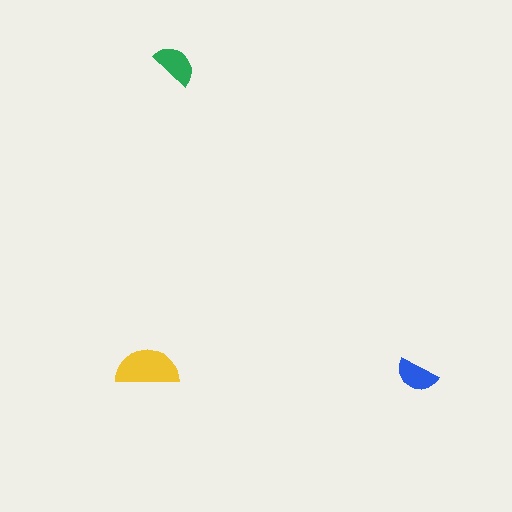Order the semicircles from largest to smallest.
the yellow one, the green one, the blue one.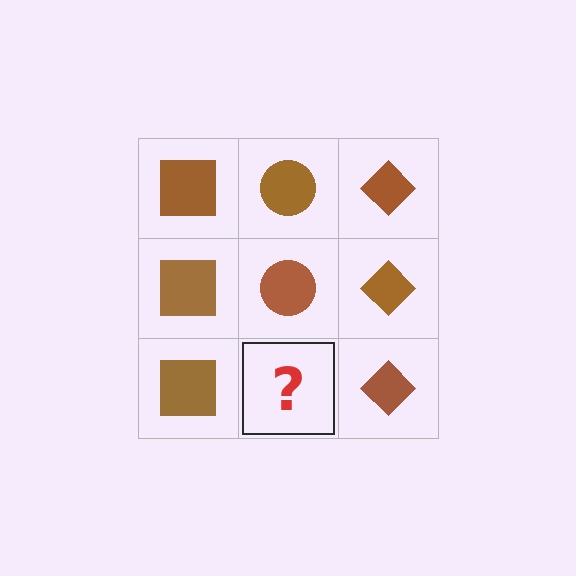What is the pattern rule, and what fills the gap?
The rule is that each column has a consistent shape. The gap should be filled with a brown circle.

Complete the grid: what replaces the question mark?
The question mark should be replaced with a brown circle.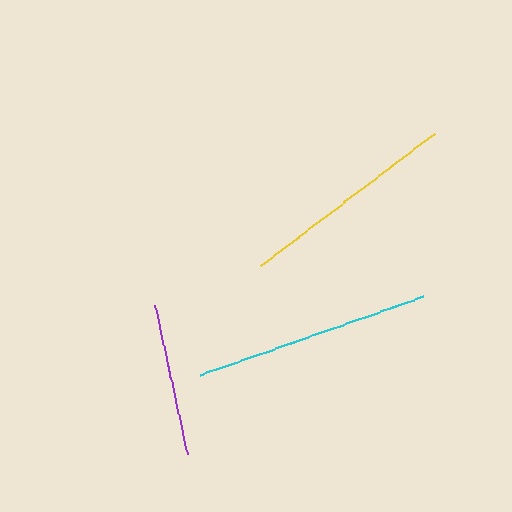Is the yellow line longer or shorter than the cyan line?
The cyan line is longer than the yellow line.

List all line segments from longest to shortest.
From longest to shortest: cyan, yellow, purple.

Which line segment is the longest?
The cyan line is the longest at approximately 237 pixels.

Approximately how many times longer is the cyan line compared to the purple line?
The cyan line is approximately 1.6 times the length of the purple line.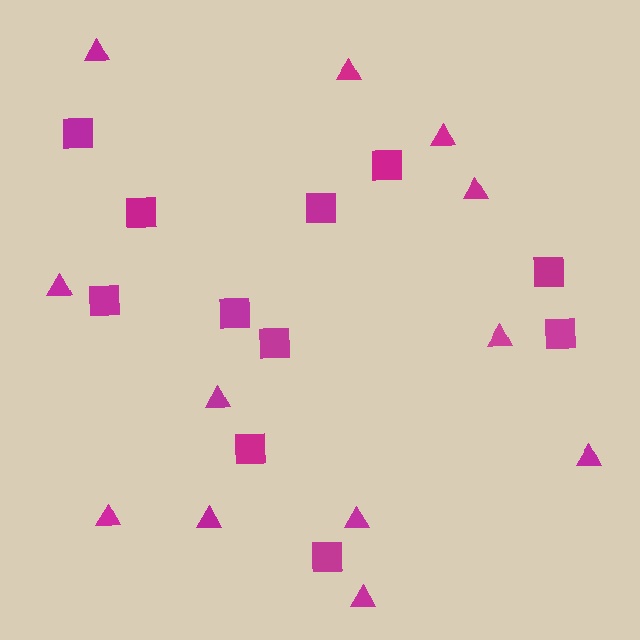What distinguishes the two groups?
There are 2 groups: one group of triangles (12) and one group of squares (11).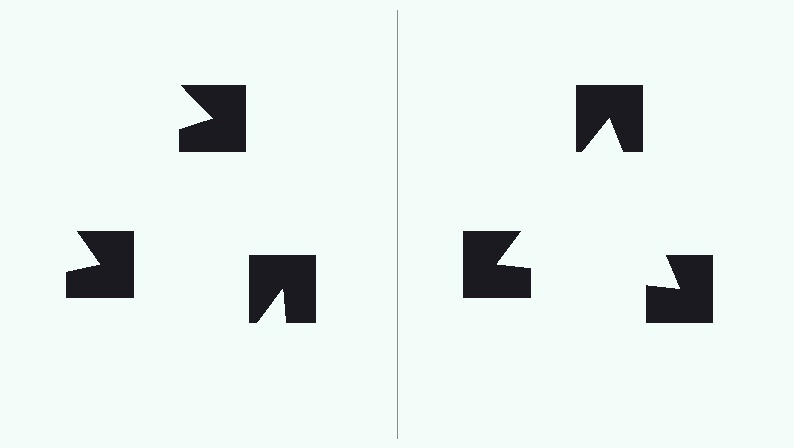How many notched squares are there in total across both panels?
6 — 3 on each side.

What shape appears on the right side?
An illusory triangle.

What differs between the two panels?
The notched squares are positioned identically on both sides; only the wedge orientations differ. On the right they align to a triangle; on the left they are misaligned.